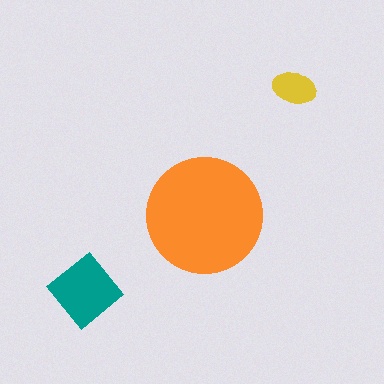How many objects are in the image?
There are 3 objects in the image.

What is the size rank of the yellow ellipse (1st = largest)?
3rd.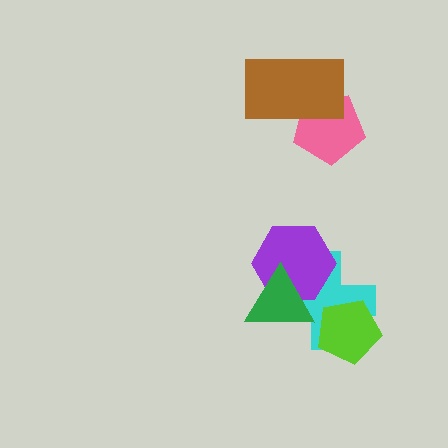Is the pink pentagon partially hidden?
Yes, it is partially covered by another shape.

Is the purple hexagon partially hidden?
Yes, it is partially covered by another shape.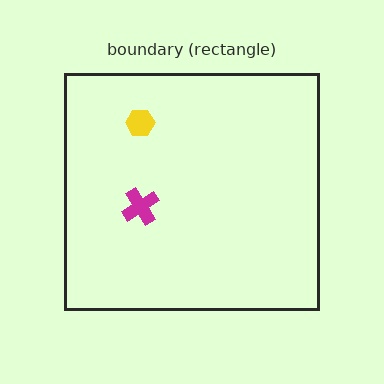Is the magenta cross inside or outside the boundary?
Inside.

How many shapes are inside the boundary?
2 inside, 0 outside.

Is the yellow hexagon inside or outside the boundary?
Inside.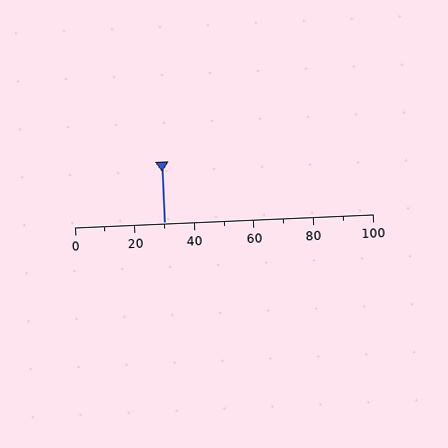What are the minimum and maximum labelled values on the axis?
The axis runs from 0 to 100.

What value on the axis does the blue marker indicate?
The marker indicates approximately 30.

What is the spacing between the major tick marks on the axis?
The major ticks are spaced 20 apart.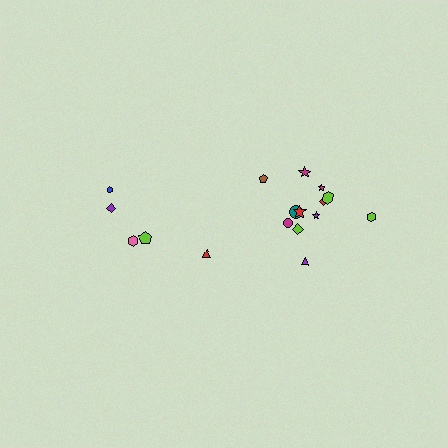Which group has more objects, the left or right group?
The right group.